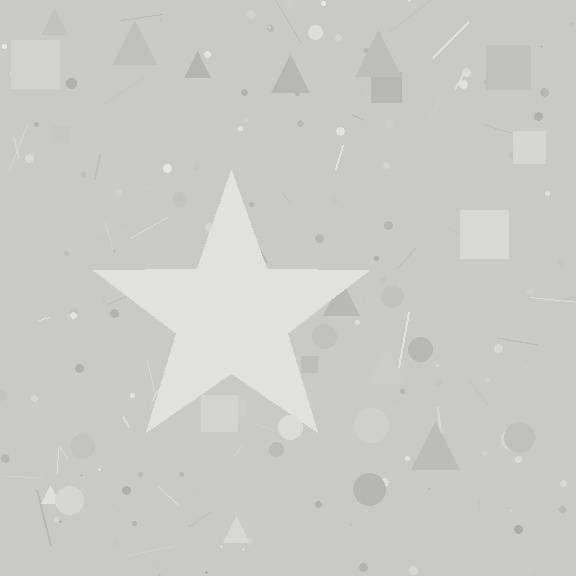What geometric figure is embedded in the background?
A star is embedded in the background.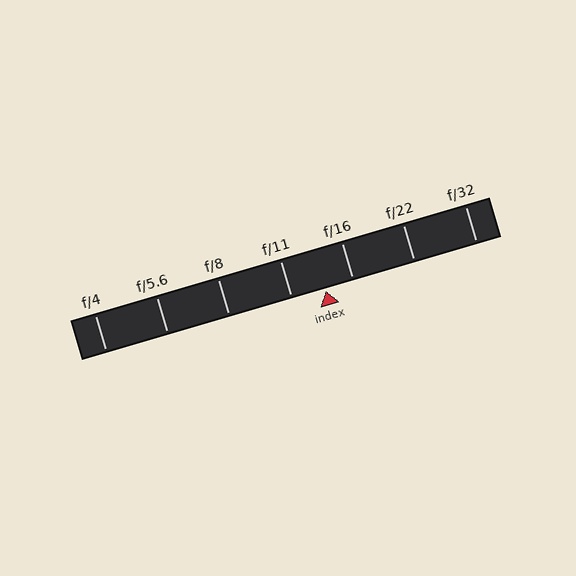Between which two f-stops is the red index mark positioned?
The index mark is between f/11 and f/16.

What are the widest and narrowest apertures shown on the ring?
The widest aperture shown is f/4 and the narrowest is f/32.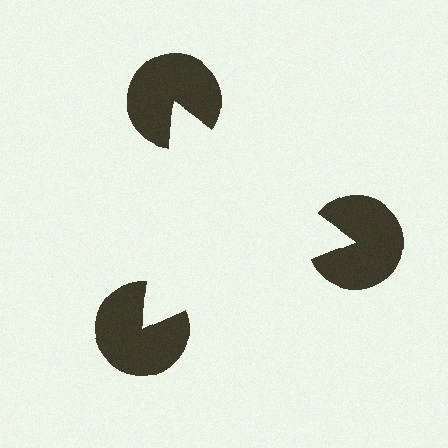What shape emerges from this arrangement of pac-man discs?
An illusory triangle — its edges are inferred from the aligned wedge cuts in the pac-man discs, not physically drawn.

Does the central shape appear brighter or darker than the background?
It typically appears slightly brighter than the background, even though no actual brightness change is drawn.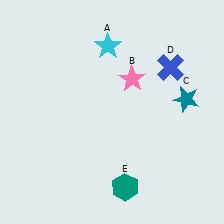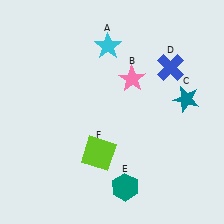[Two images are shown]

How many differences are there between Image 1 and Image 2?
There is 1 difference between the two images.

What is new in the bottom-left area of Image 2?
A lime square (F) was added in the bottom-left area of Image 2.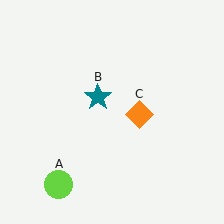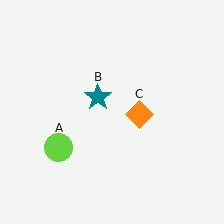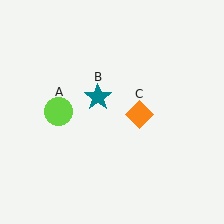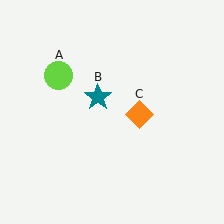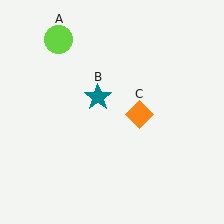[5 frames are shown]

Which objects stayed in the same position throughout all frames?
Teal star (object B) and orange diamond (object C) remained stationary.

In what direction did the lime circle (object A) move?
The lime circle (object A) moved up.